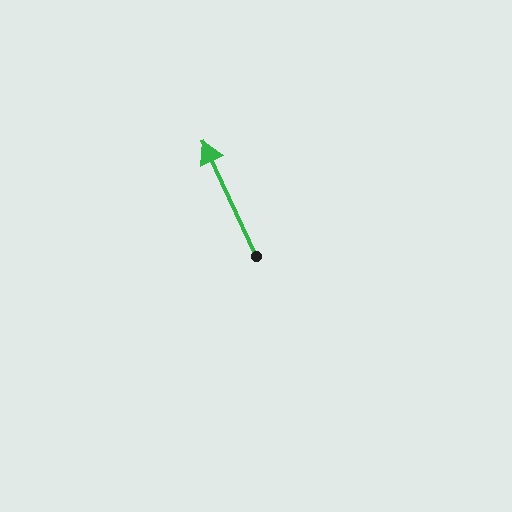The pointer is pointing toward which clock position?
Roughly 11 o'clock.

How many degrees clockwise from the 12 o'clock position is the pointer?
Approximately 335 degrees.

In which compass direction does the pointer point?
Northwest.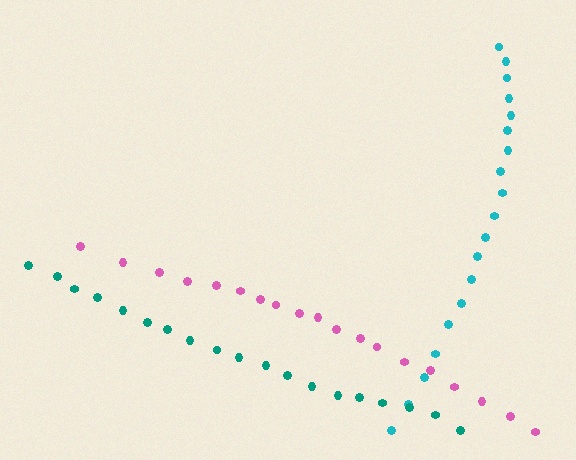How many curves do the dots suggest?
There are 3 distinct paths.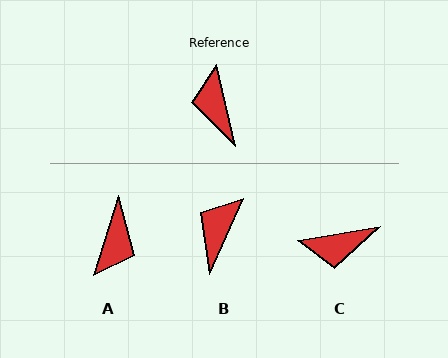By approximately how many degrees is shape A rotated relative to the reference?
Approximately 150 degrees counter-clockwise.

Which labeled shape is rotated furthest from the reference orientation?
A, about 150 degrees away.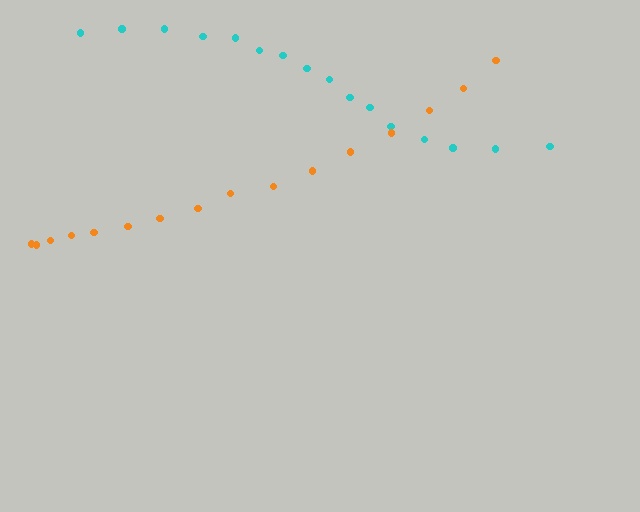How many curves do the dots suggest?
There are 2 distinct paths.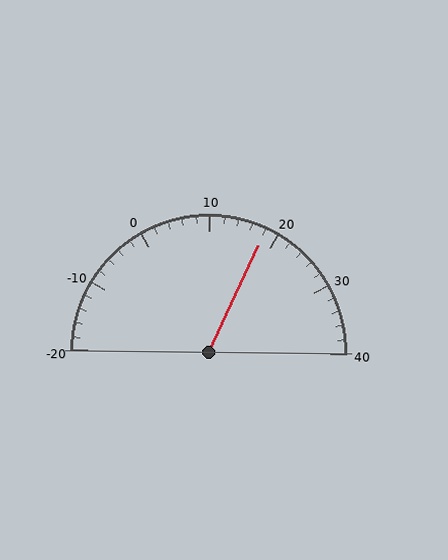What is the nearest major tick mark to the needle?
The nearest major tick mark is 20.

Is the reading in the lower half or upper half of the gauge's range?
The reading is in the upper half of the range (-20 to 40).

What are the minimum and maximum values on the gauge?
The gauge ranges from -20 to 40.